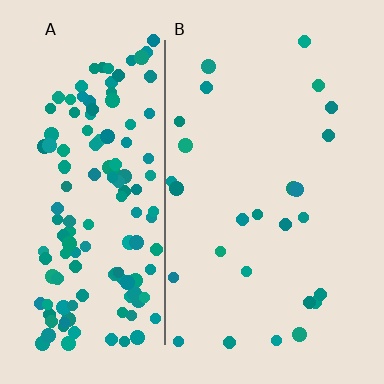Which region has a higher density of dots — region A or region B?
A (the left).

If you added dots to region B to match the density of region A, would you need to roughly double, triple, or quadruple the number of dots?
Approximately quadruple.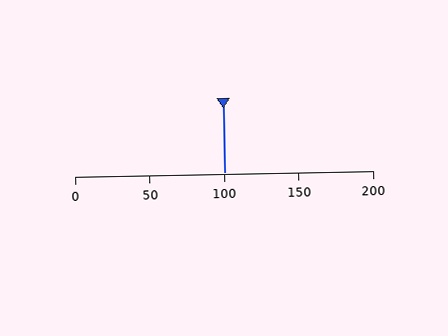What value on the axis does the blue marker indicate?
The marker indicates approximately 100.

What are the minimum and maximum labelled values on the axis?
The axis runs from 0 to 200.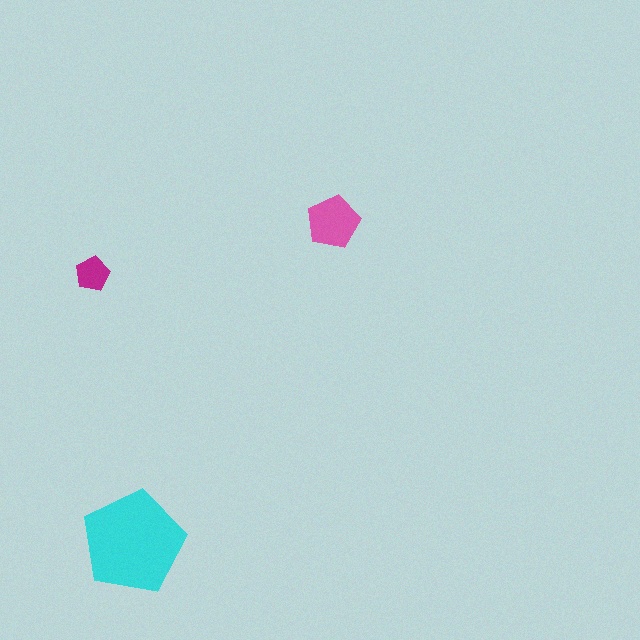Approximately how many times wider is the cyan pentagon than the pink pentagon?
About 2 times wider.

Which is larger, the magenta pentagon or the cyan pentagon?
The cyan one.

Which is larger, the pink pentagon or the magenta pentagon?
The pink one.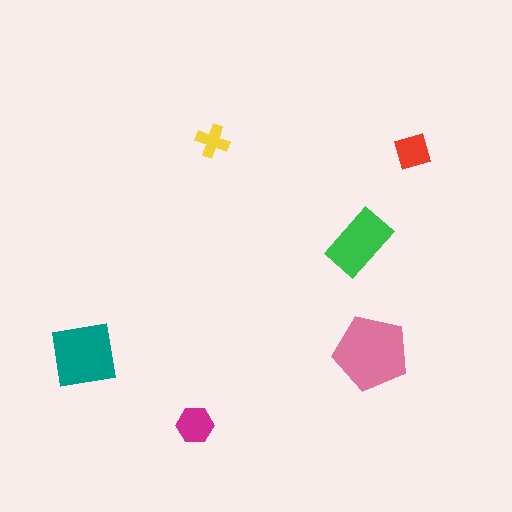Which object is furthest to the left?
The teal square is leftmost.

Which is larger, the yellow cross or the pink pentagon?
The pink pentagon.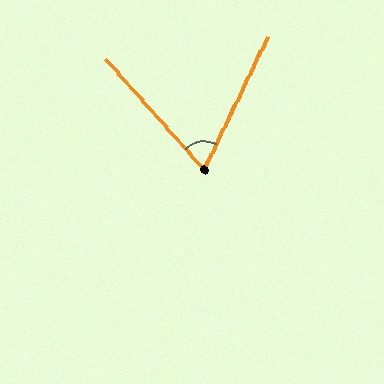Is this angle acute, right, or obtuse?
It is acute.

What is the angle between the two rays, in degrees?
Approximately 67 degrees.